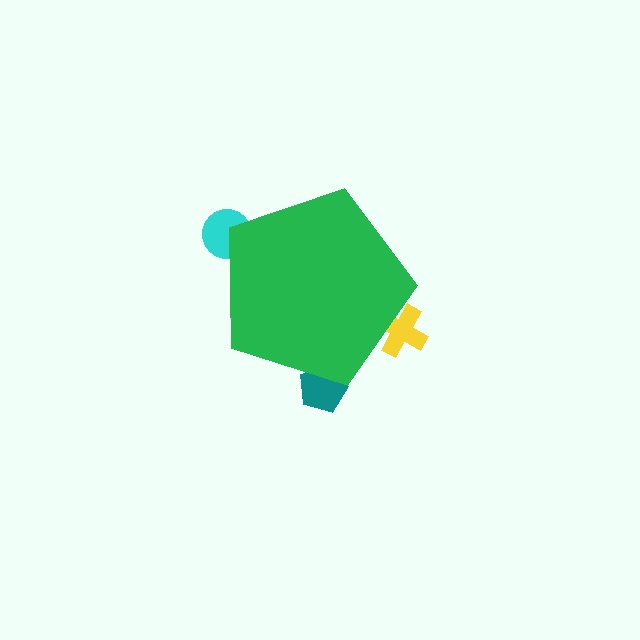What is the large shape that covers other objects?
A green pentagon.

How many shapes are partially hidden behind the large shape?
3 shapes are partially hidden.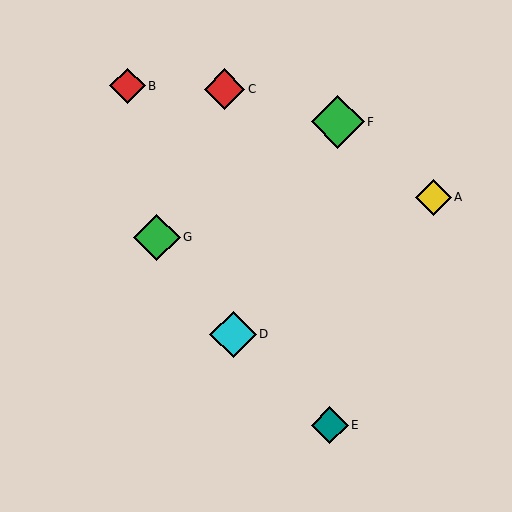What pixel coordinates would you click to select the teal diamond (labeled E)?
Click at (330, 425) to select the teal diamond E.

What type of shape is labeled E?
Shape E is a teal diamond.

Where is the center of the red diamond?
The center of the red diamond is at (225, 89).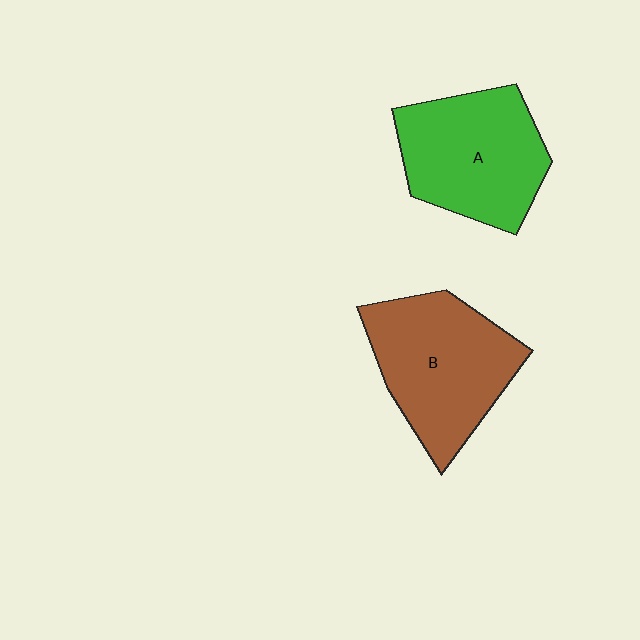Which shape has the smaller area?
Shape A (green).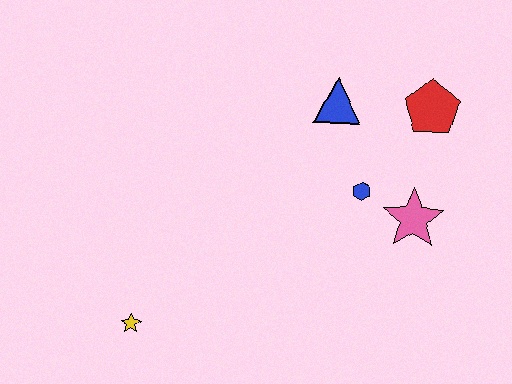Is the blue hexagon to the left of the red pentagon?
Yes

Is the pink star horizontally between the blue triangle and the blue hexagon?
No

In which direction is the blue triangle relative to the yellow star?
The blue triangle is above the yellow star.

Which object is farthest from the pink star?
The yellow star is farthest from the pink star.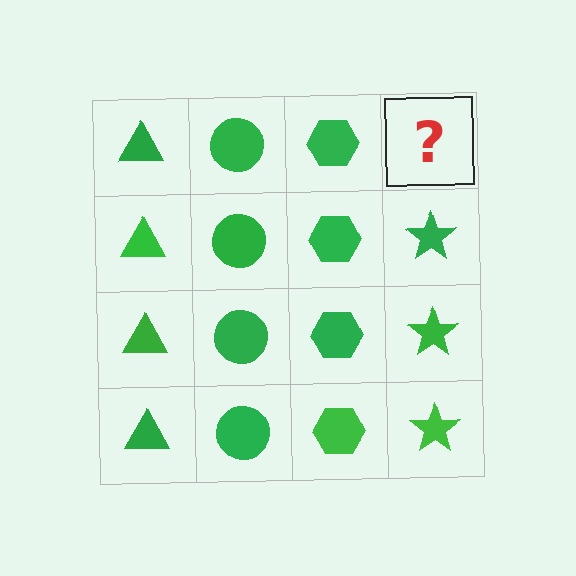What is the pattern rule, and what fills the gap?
The rule is that each column has a consistent shape. The gap should be filled with a green star.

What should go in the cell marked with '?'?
The missing cell should contain a green star.